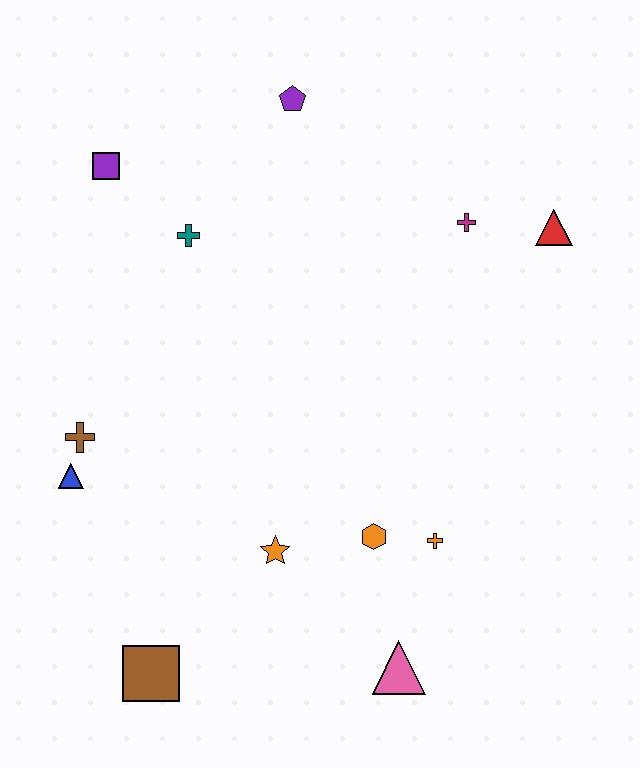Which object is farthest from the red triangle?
The brown square is farthest from the red triangle.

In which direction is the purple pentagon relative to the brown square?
The purple pentagon is above the brown square.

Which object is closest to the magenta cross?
The red triangle is closest to the magenta cross.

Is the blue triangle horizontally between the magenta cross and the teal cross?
No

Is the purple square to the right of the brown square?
No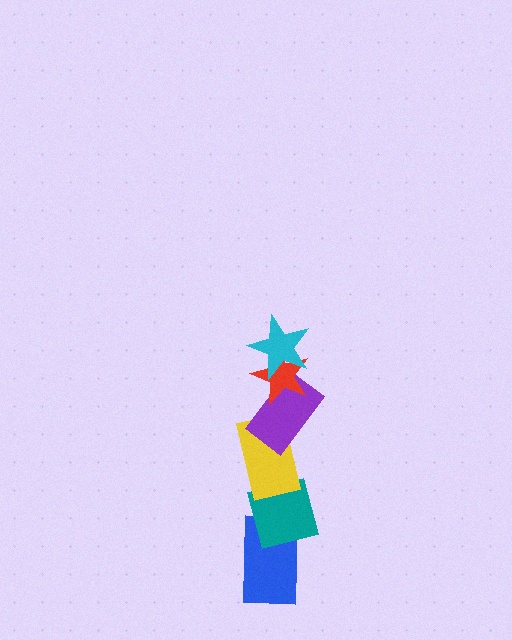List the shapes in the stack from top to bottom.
From top to bottom: the cyan star, the red star, the purple rectangle, the yellow rectangle, the teal square, the blue rectangle.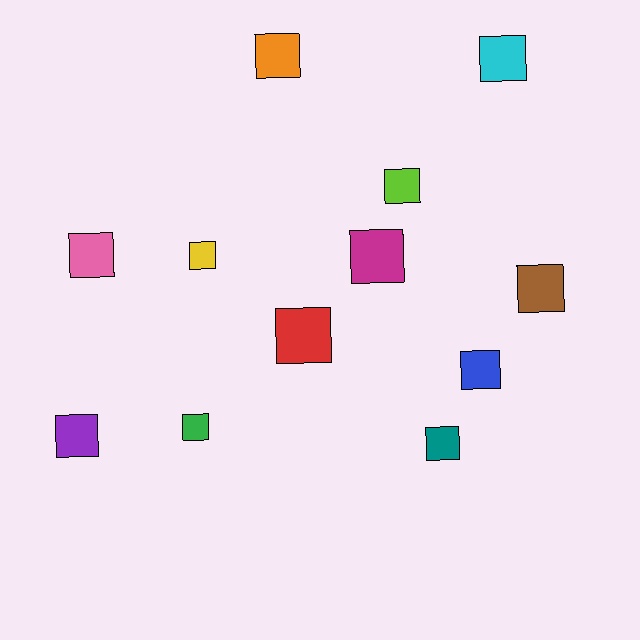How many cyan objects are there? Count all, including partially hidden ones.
There is 1 cyan object.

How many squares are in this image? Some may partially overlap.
There are 12 squares.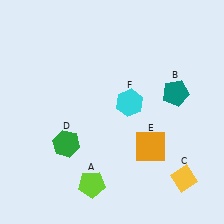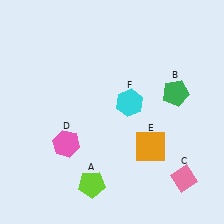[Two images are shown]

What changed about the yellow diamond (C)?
In Image 1, C is yellow. In Image 2, it changed to pink.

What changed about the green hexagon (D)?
In Image 1, D is green. In Image 2, it changed to pink.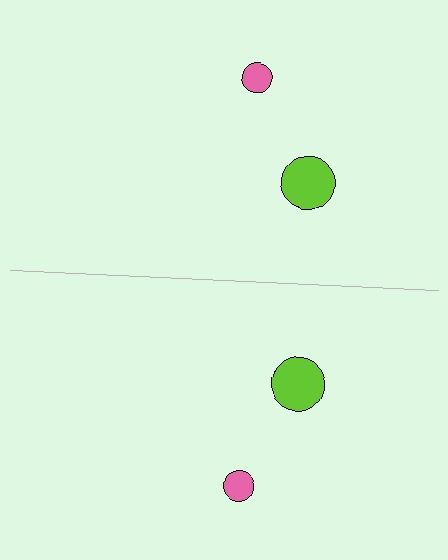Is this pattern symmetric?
Yes, this pattern has bilateral (reflection) symmetry.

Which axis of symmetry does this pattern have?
The pattern has a horizontal axis of symmetry running through the center of the image.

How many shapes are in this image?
There are 4 shapes in this image.